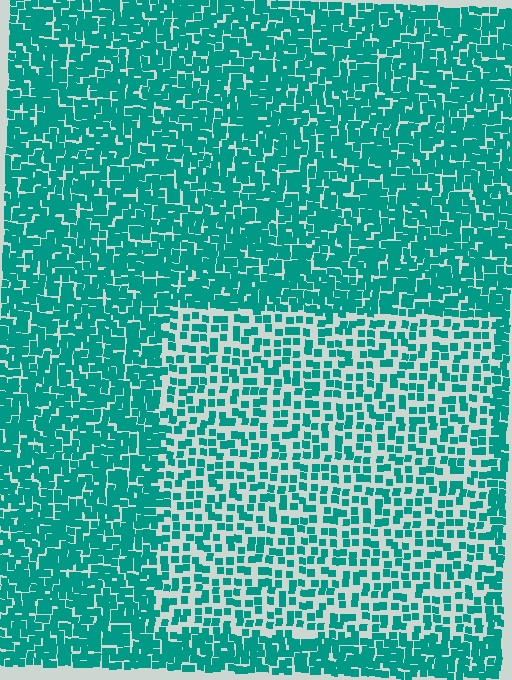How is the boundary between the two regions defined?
The boundary is defined by a change in element density (approximately 2.0x ratio). All elements are the same color, size, and shape.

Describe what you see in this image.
The image contains small teal elements arranged at two different densities. A rectangle-shaped region is visible where the elements are less densely packed than the surrounding area.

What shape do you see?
I see a rectangle.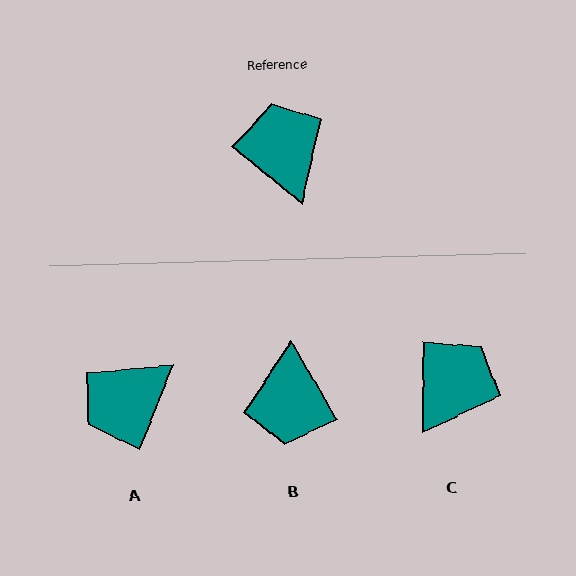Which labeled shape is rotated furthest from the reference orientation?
B, about 159 degrees away.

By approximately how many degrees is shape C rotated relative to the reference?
Approximately 52 degrees clockwise.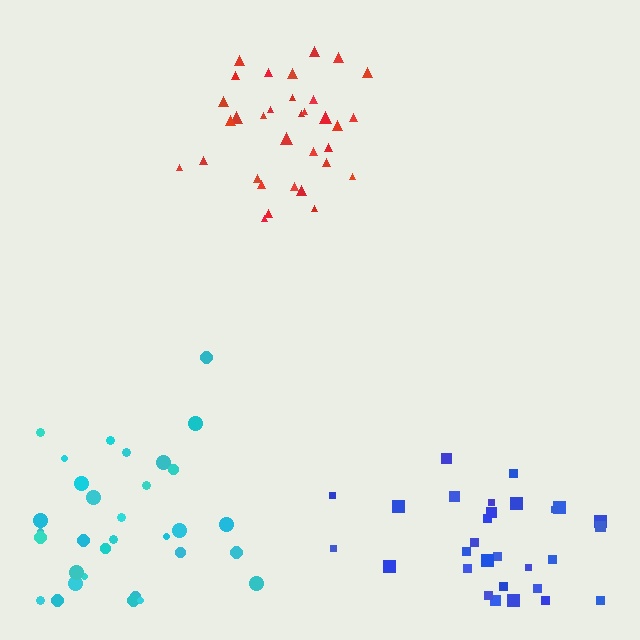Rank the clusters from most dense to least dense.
red, blue, cyan.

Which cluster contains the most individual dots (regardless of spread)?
Red (34).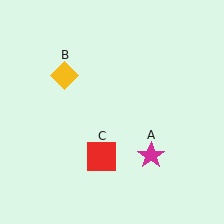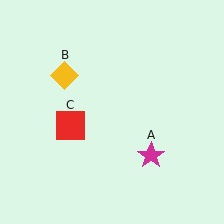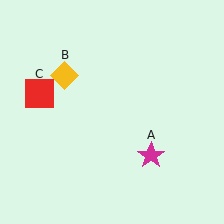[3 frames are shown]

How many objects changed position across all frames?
1 object changed position: red square (object C).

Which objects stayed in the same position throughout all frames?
Magenta star (object A) and yellow diamond (object B) remained stationary.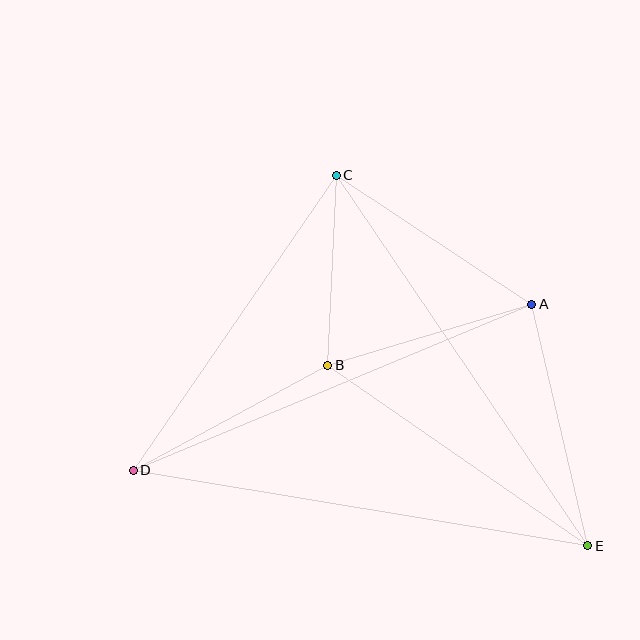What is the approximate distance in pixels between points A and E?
The distance between A and E is approximately 248 pixels.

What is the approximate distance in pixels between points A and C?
The distance between A and C is approximately 235 pixels.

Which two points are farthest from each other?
Points D and E are farthest from each other.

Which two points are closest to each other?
Points B and C are closest to each other.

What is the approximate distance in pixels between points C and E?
The distance between C and E is approximately 448 pixels.